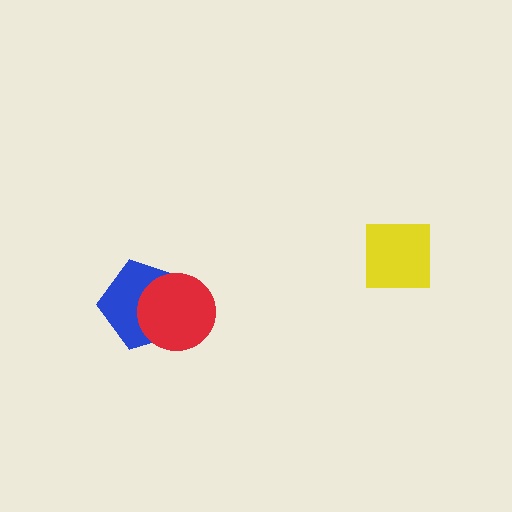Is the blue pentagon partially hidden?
Yes, it is partially covered by another shape.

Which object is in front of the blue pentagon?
The red circle is in front of the blue pentagon.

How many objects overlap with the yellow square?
0 objects overlap with the yellow square.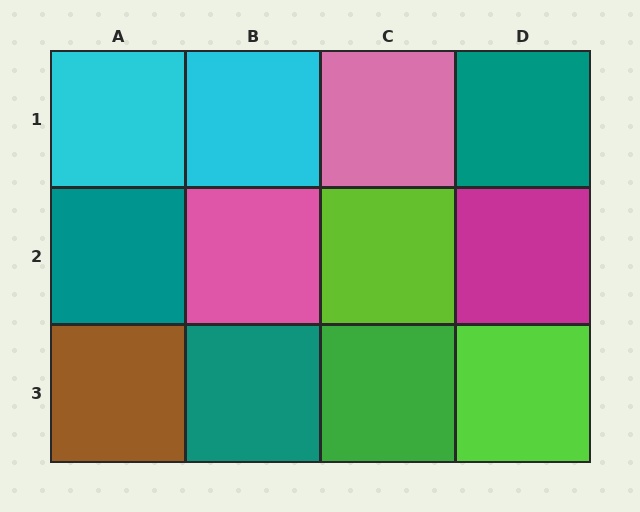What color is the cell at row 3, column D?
Lime.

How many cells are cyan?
2 cells are cyan.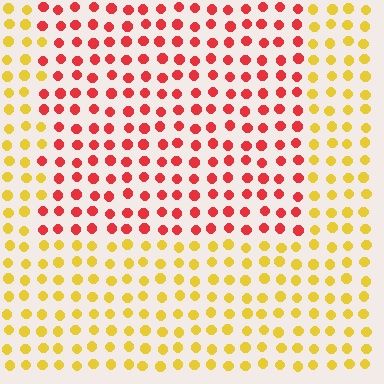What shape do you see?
I see a rectangle.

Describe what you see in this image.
The image is filled with small yellow elements in a uniform arrangement. A rectangle-shaped region is visible where the elements are tinted to a slightly different hue, forming a subtle color boundary.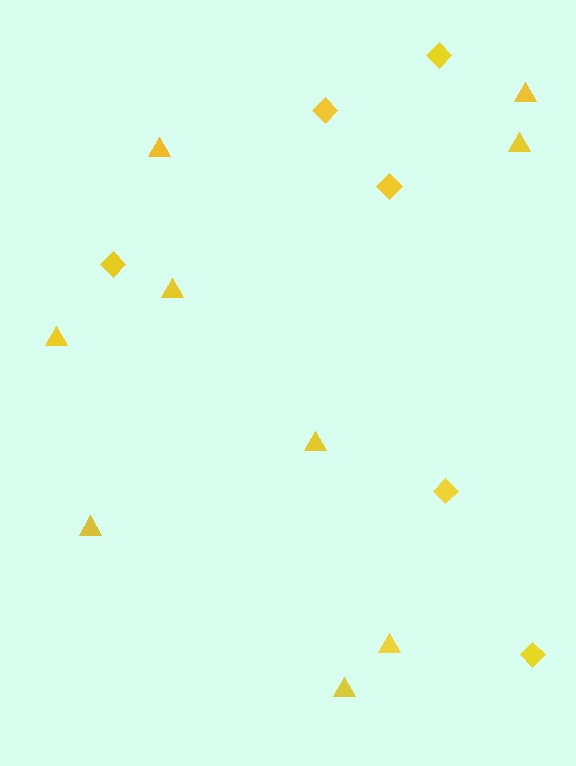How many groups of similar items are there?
There are 2 groups: one group of diamonds (6) and one group of triangles (9).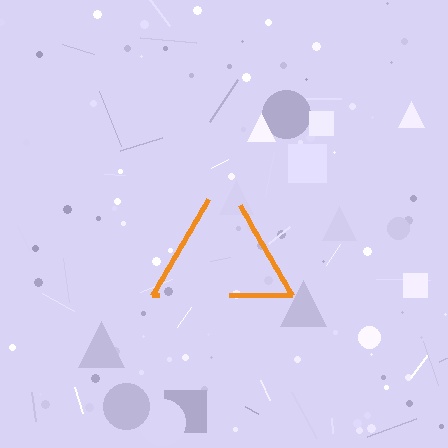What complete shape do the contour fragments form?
The contour fragments form a triangle.